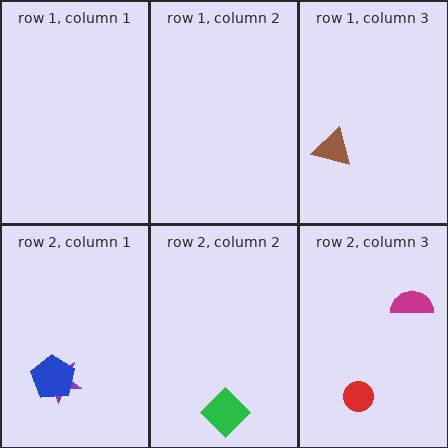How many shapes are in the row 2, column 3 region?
2.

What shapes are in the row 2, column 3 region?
The red circle, the magenta semicircle.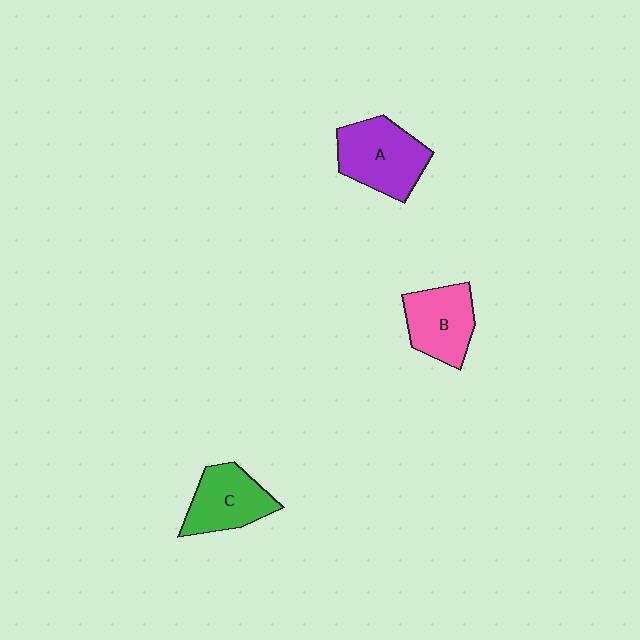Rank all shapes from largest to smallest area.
From largest to smallest: A (purple), B (pink), C (green).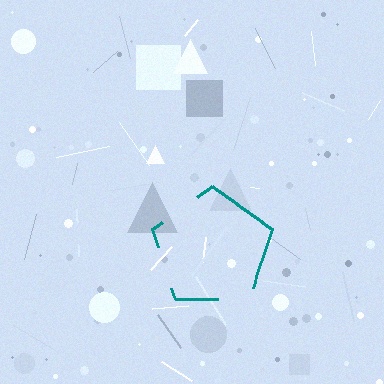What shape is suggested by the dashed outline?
The dashed outline suggests a pentagon.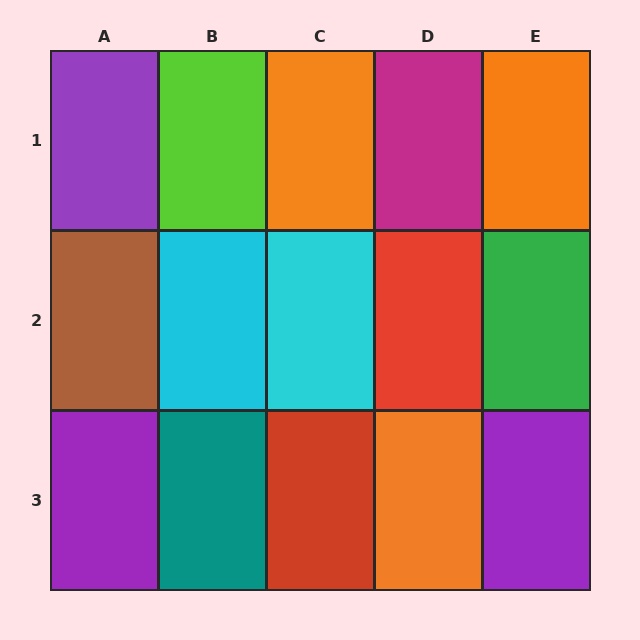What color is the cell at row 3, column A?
Purple.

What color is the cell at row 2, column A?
Brown.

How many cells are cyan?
2 cells are cyan.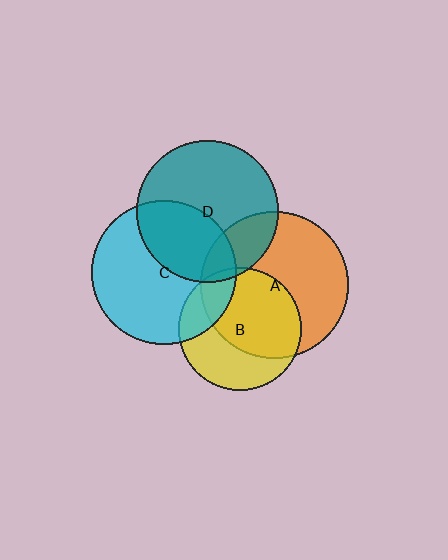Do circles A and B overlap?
Yes.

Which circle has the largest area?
Circle A (orange).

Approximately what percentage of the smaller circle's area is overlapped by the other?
Approximately 60%.